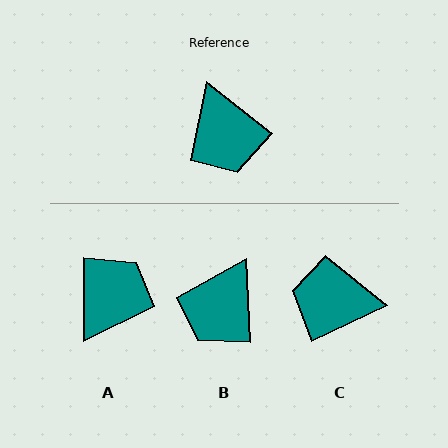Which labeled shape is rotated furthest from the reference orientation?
A, about 127 degrees away.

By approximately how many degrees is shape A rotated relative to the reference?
Approximately 127 degrees counter-clockwise.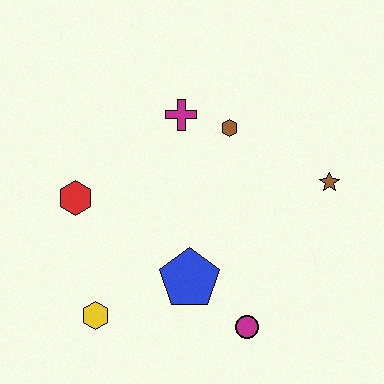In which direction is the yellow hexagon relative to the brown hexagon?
The yellow hexagon is below the brown hexagon.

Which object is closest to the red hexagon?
The yellow hexagon is closest to the red hexagon.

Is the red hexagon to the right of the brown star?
No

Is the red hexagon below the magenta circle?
No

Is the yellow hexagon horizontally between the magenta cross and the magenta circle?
No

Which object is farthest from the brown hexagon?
The yellow hexagon is farthest from the brown hexagon.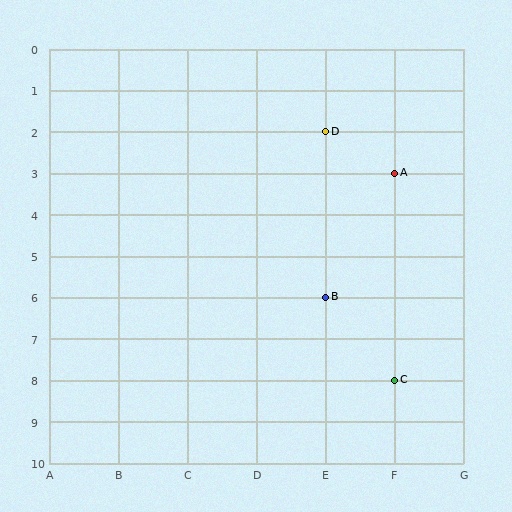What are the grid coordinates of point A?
Point A is at grid coordinates (F, 3).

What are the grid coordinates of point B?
Point B is at grid coordinates (E, 6).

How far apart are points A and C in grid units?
Points A and C are 5 rows apart.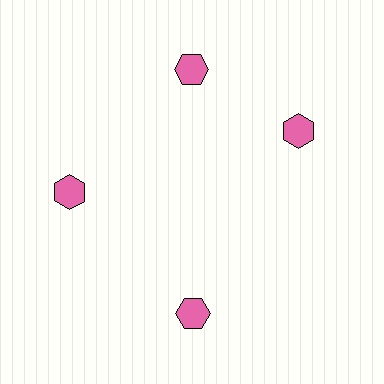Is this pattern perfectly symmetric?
No. The 4 pink hexagons are arranged in a ring, but one element near the 3 o'clock position is rotated out of alignment along the ring, breaking the 4-fold rotational symmetry.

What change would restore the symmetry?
The symmetry would be restored by rotating it back into even spacing with its neighbors so that all 4 hexagons sit at equal angles and equal distance from the center.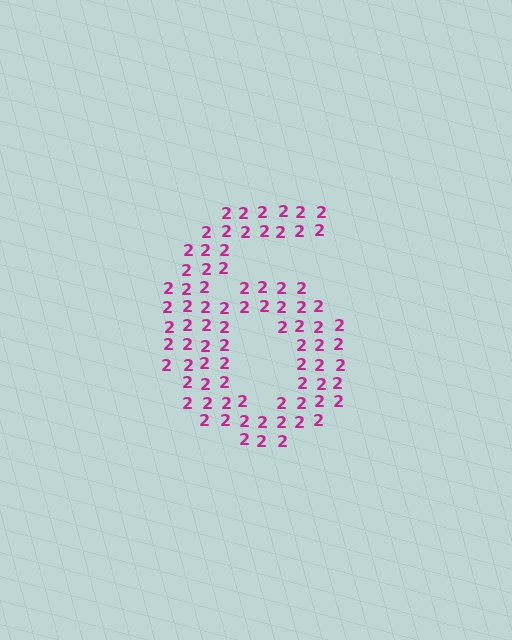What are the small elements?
The small elements are digit 2's.